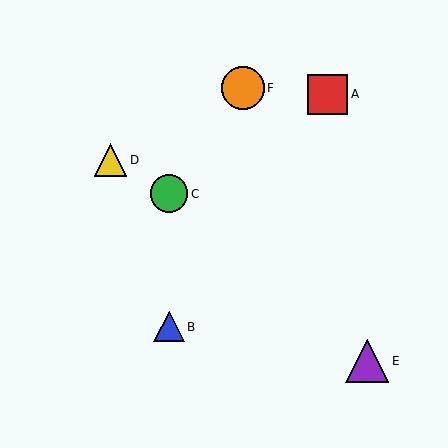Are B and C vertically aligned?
Yes, both are at x≈169.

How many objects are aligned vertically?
2 objects (B, C) are aligned vertically.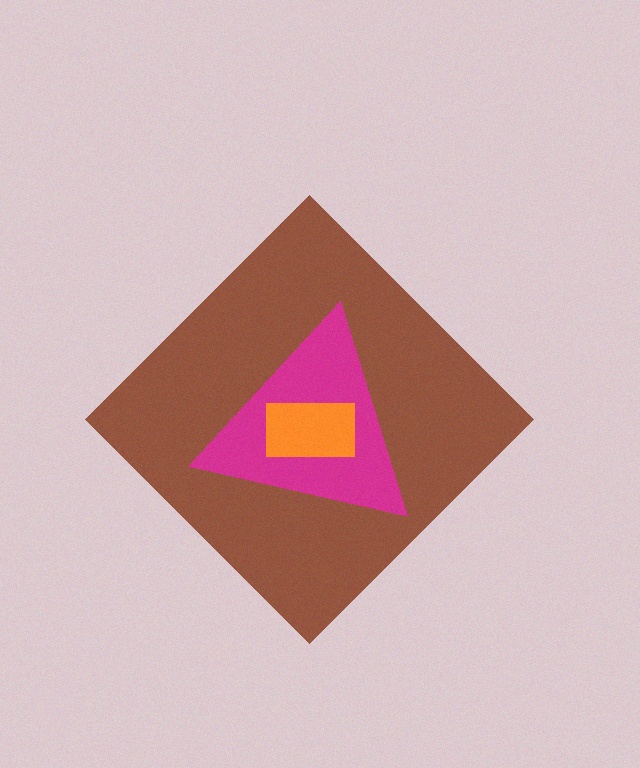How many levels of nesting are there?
3.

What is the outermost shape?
The brown diamond.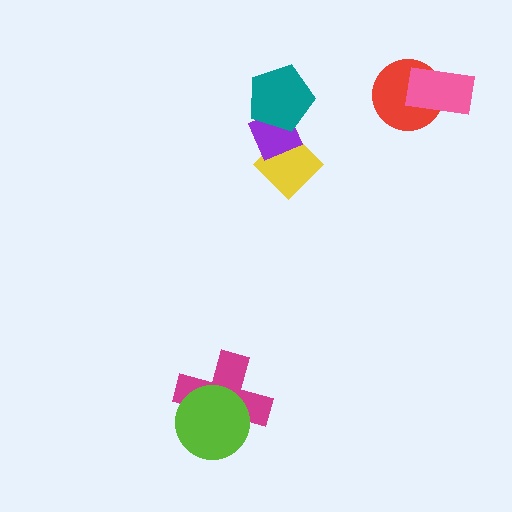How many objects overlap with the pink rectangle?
1 object overlaps with the pink rectangle.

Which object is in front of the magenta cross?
The lime circle is in front of the magenta cross.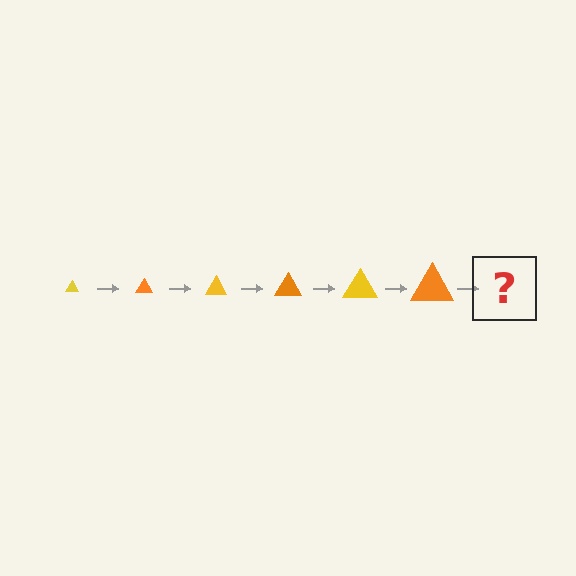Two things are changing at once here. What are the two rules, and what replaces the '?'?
The two rules are that the triangle grows larger each step and the color cycles through yellow and orange. The '?' should be a yellow triangle, larger than the previous one.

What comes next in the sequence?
The next element should be a yellow triangle, larger than the previous one.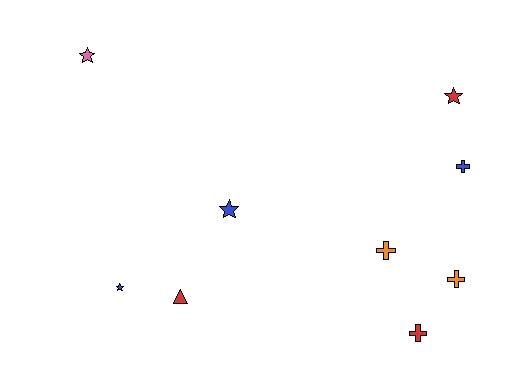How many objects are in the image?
There are 9 objects.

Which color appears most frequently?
Blue, with 3 objects.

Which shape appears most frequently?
Cross, with 4 objects.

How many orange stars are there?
There are no orange stars.